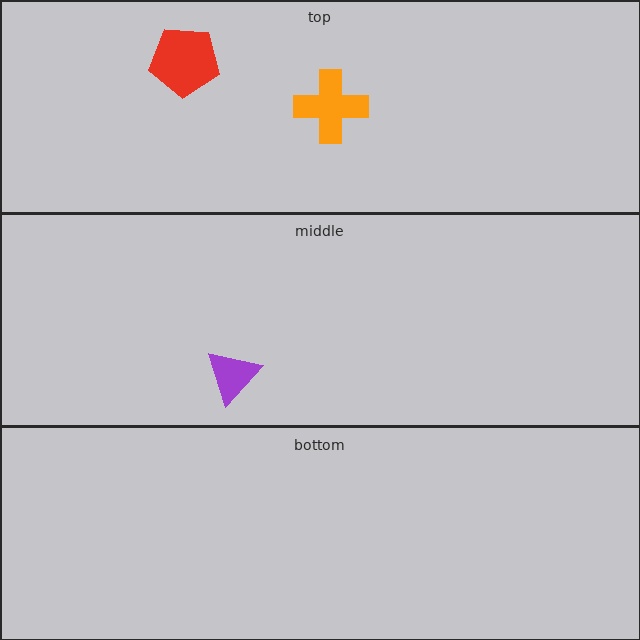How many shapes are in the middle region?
1.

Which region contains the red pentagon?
The top region.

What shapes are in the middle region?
The purple triangle.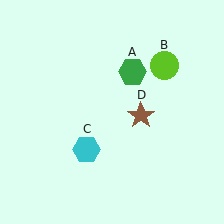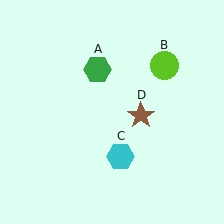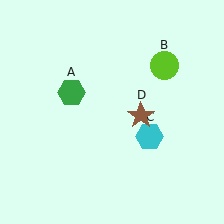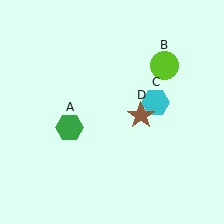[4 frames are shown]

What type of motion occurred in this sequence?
The green hexagon (object A), cyan hexagon (object C) rotated counterclockwise around the center of the scene.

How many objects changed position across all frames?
2 objects changed position: green hexagon (object A), cyan hexagon (object C).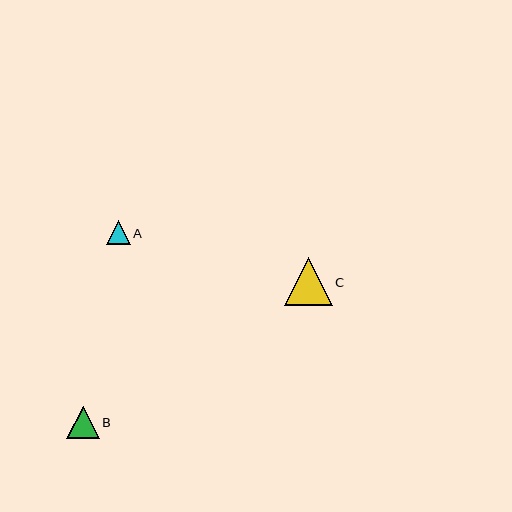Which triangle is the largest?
Triangle C is the largest with a size of approximately 47 pixels.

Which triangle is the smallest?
Triangle A is the smallest with a size of approximately 24 pixels.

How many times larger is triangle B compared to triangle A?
Triangle B is approximately 1.4 times the size of triangle A.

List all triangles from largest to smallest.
From largest to smallest: C, B, A.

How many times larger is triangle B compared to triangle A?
Triangle B is approximately 1.4 times the size of triangle A.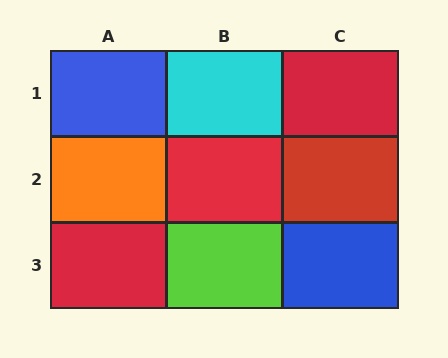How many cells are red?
4 cells are red.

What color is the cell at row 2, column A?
Orange.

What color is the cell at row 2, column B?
Red.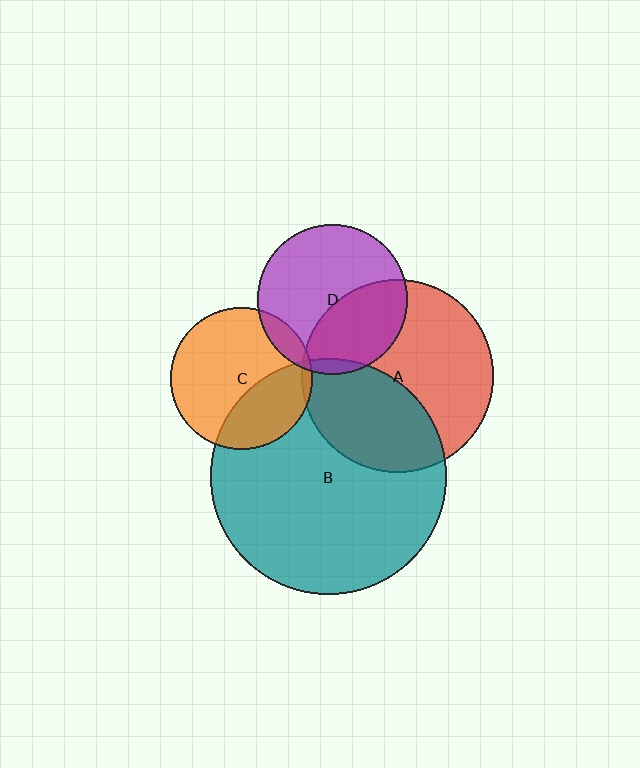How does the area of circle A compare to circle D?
Approximately 1.7 times.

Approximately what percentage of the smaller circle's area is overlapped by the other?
Approximately 40%.